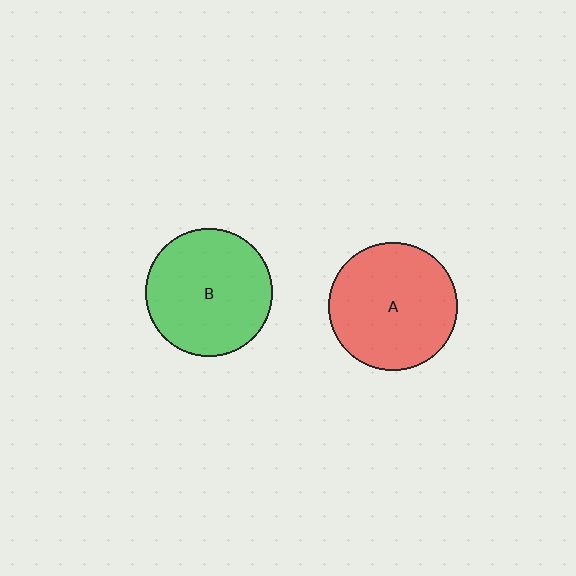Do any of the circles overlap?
No, none of the circles overlap.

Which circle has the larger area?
Circle A (red).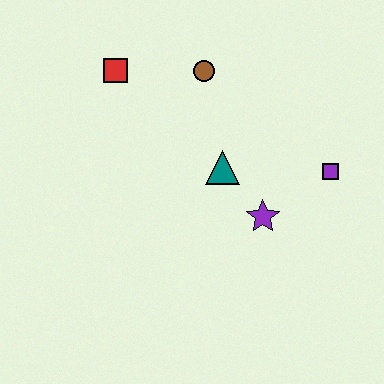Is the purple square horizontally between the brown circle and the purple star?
No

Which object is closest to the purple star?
The teal triangle is closest to the purple star.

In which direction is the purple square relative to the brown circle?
The purple square is to the right of the brown circle.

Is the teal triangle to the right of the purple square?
No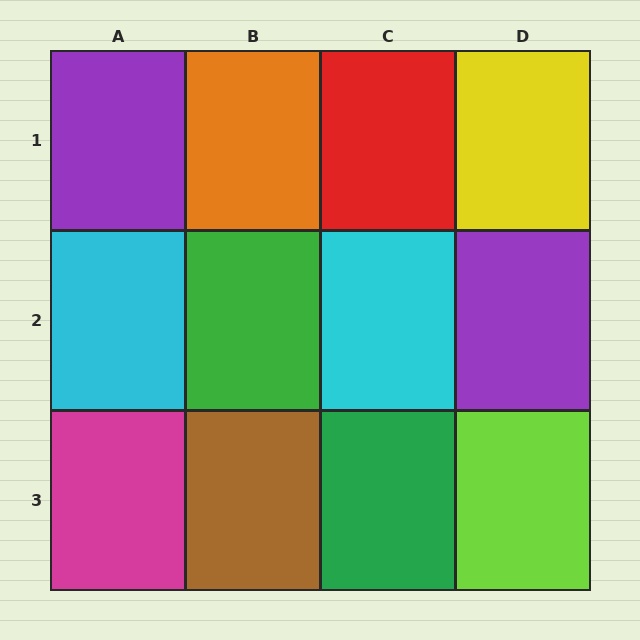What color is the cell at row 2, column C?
Cyan.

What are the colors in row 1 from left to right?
Purple, orange, red, yellow.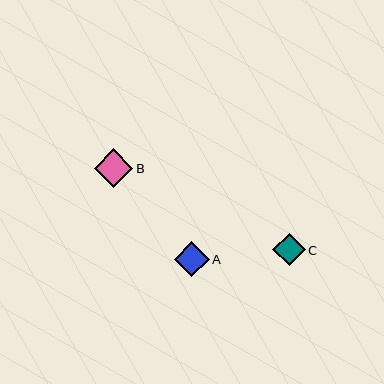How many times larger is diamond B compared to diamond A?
Diamond B is approximately 1.1 times the size of diamond A.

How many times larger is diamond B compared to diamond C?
Diamond B is approximately 1.2 times the size of diamond C.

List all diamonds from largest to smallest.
From largest to smallest: B, A, C.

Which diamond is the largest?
Diamond B is the largest with a size of approximately 39 pixels.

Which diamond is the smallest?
Diamond C is the smallest with a size of approximately 33 pixels.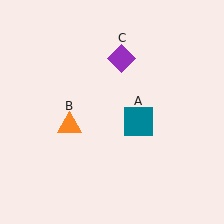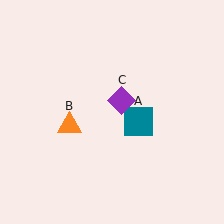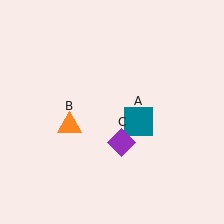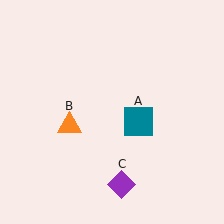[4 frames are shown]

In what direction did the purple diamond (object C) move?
The purple diamond (object C) moved down.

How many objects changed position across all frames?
1 object changed position: purple diamond (object C).